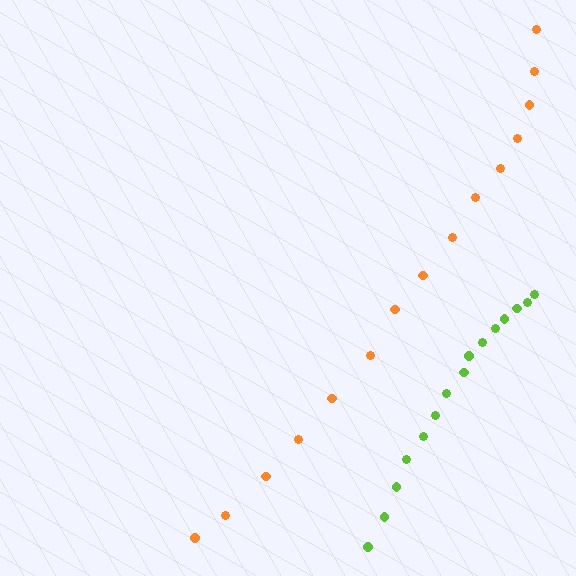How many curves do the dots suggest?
There are 2 distinct paths.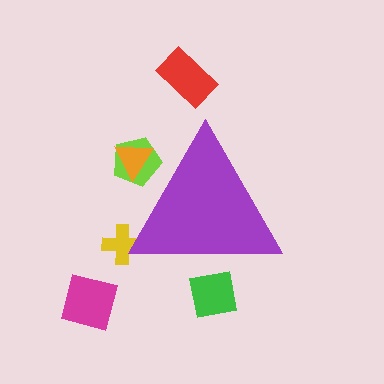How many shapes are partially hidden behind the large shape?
4 shapes are partially hidden.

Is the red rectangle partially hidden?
No, the red rectangle is fully visible.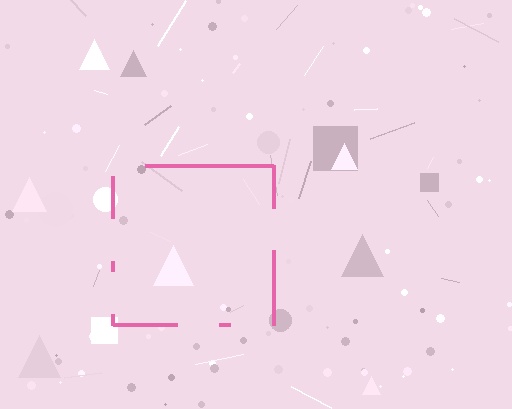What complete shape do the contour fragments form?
The contour fragments form a square.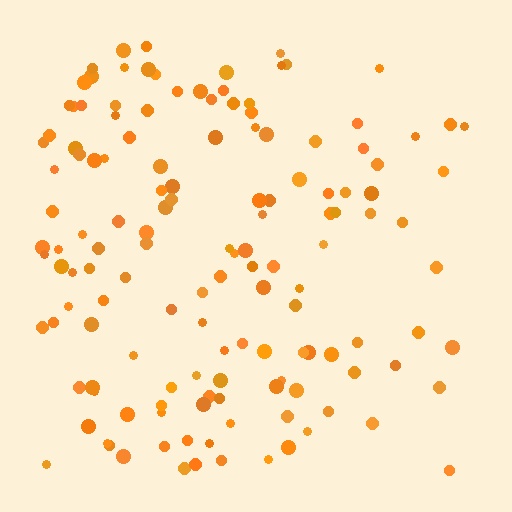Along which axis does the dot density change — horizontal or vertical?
Horizontal.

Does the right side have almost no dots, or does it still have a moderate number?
Still a moderate number, just noticeably fewer than the left.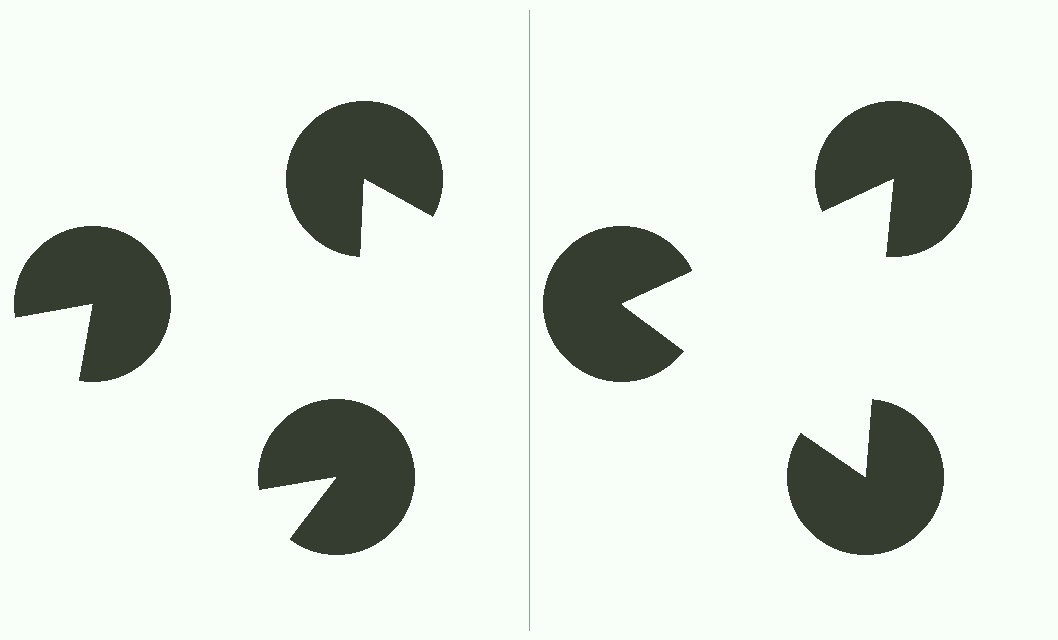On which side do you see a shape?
An illusory triangle appears on the right side. On the left side the wedge cuts are rotated, so no coherent shape forms.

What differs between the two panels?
The pac-man discs are positioned identically on both sides; only the wedge orientations differ. On the right they align to a triangle; on the left they are misaligned.